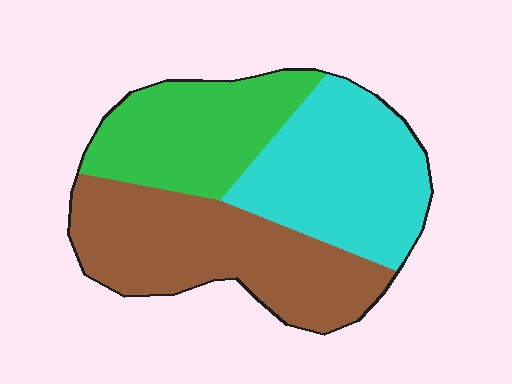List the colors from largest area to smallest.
From largest to smallest: brown, cyan, green.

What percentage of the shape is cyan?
Cyan covers around 35% of the shape.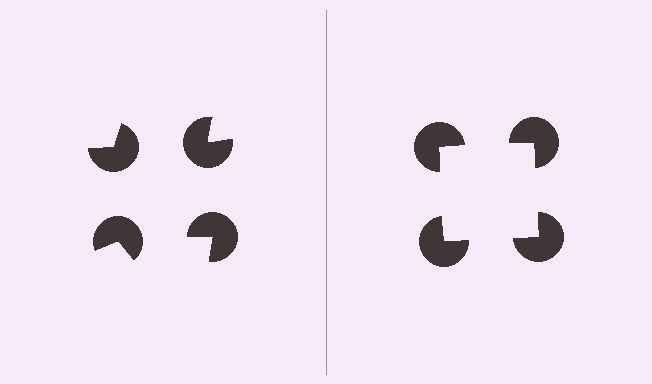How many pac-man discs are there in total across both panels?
8 — 4 on each side.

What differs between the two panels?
The pac-man discs are positioned identically on both sides; only the wedge orientations differ. On the right they align to a square; on the left they are misaligned.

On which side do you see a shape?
An illusory square appears on the right side. On the left side the wedge cuts are rotated, so no coherent shape forms.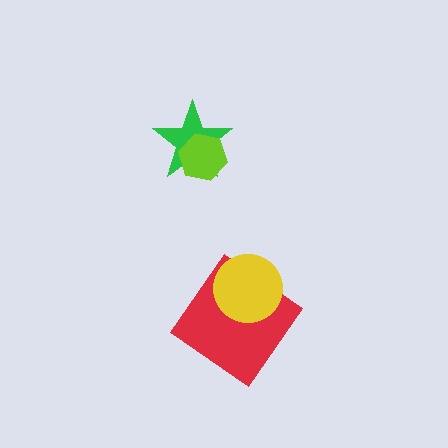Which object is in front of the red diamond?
The yellow circle is in front of the red diamond.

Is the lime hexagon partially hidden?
No, no other shape covers it.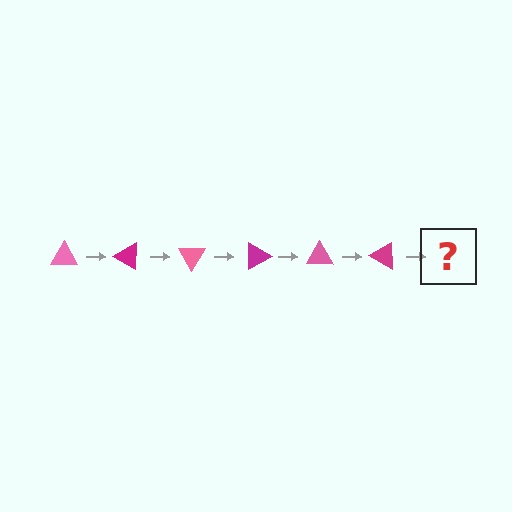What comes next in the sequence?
The next element should be a pink triangle, rotated 180 degrees from the start.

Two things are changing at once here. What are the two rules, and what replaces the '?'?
The two rules are that it rotates 30 degrees each step and the color cycles through pink and magenta. The '?' should be a pink triangle, rotated 180 degrees from the start.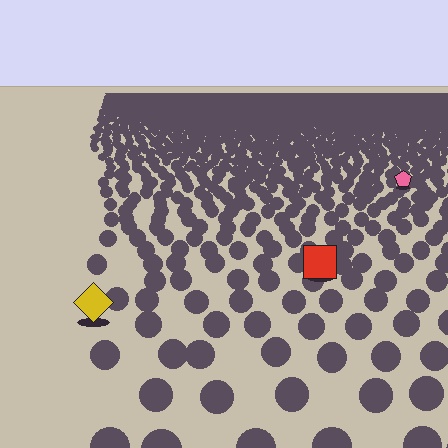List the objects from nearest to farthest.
From nearest to farthest: the yellow diamond, the red square, the pink pentagon.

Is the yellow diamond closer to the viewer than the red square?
Yes. The yellow diamond is closer — you can tell from the texture gradient: the ground texture is coarser near it.